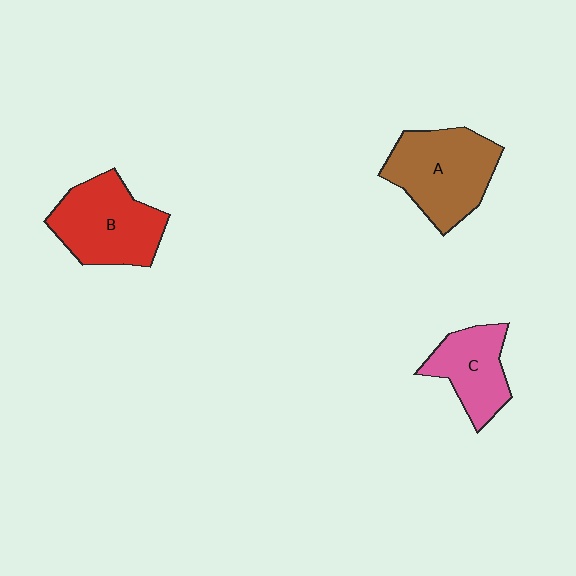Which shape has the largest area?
Shape A (brown).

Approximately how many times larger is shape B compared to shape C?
Approximately 1.4 times.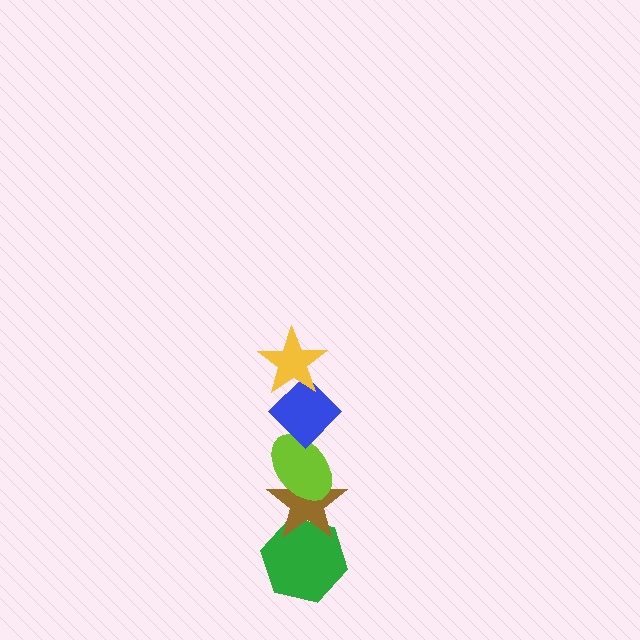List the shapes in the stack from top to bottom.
From top to bottom: the yellow star, the blue diamond, the lime ellipse, the brown star, the green hexagon.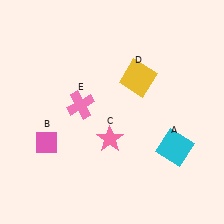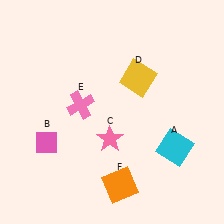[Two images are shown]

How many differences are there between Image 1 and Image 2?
There is 1 difference between the two images.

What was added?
An orange square (F) was added in Image 2.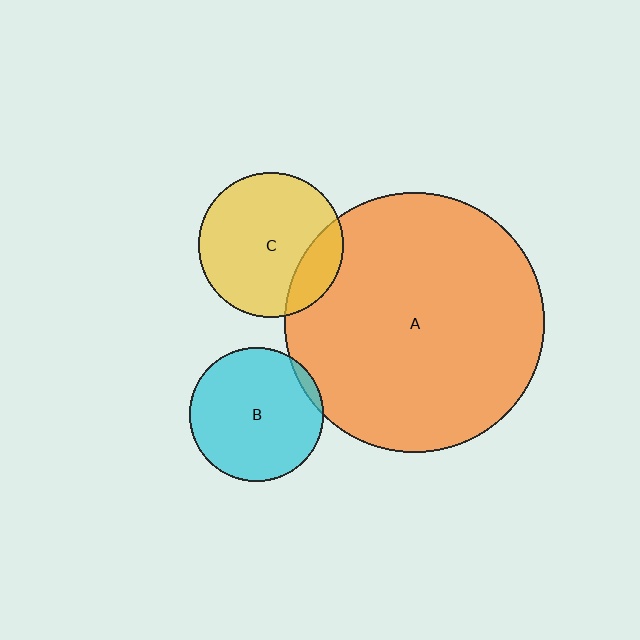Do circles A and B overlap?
Yes.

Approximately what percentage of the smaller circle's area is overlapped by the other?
Approximately 5%.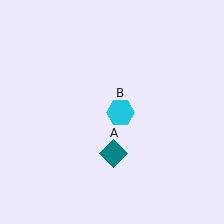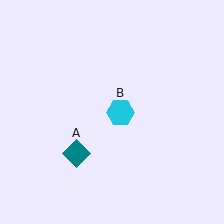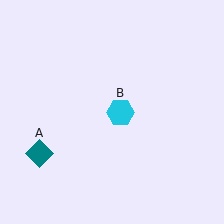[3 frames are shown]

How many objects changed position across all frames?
1 object changed position: teal diamond (object A).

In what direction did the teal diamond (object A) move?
The teal diamond (object A) moved left.